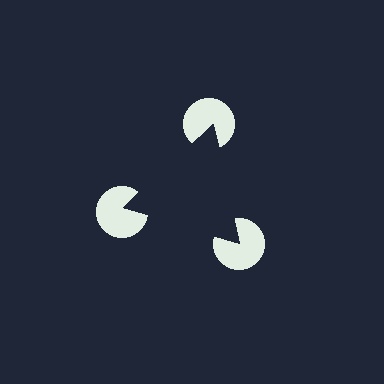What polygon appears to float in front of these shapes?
An illusory triangle — its edges are inferred from the aligned wedge cuts in the pac-man discs, not physically drawn.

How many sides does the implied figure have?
3 sides.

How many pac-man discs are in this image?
There are 3 — one at each vertex of the illusory triangle.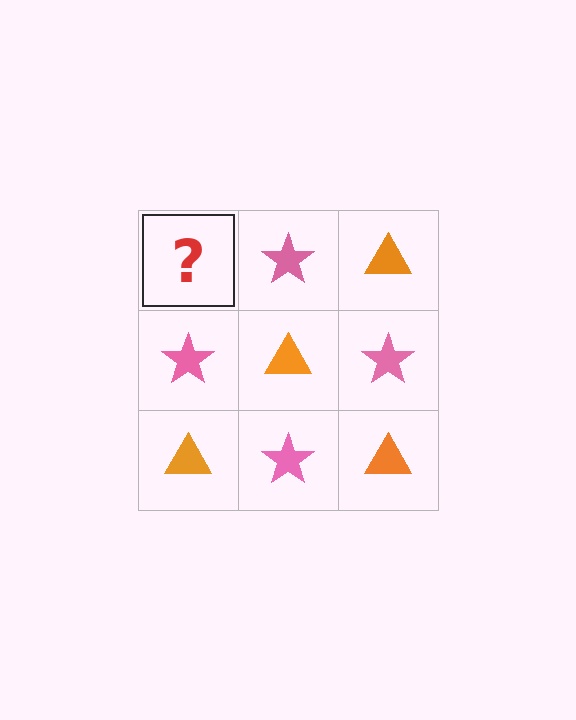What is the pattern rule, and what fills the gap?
The rule is that it alternates orange triangle and pink star in a checkerboard pattern. The gap should be filled with an orange triangle.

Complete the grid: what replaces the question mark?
The question mark should be replaced with an orange triangle.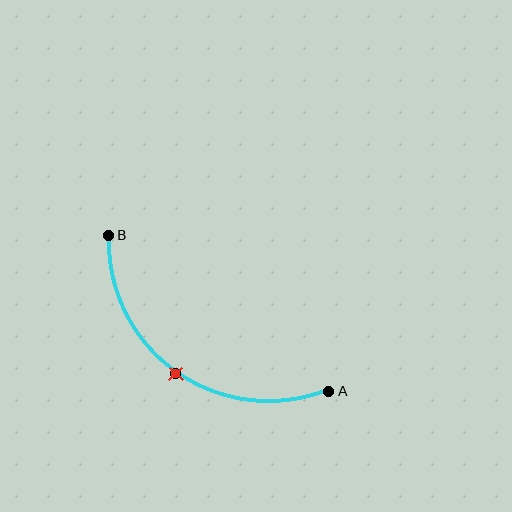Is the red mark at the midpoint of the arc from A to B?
Yes. The red mark lies on the arc at equal arc-length from both A and B — it is the arc midpoint.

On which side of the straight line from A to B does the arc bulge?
The arc bulges below and to the left of the straight line connecting A and B.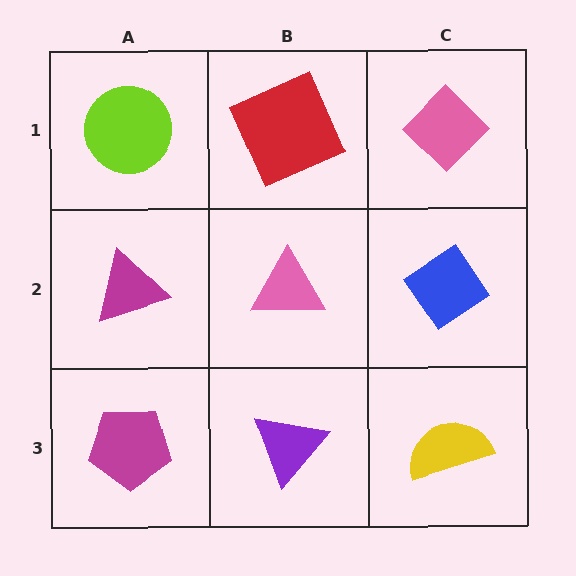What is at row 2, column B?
A pink triangle.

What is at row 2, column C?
A blue diamond.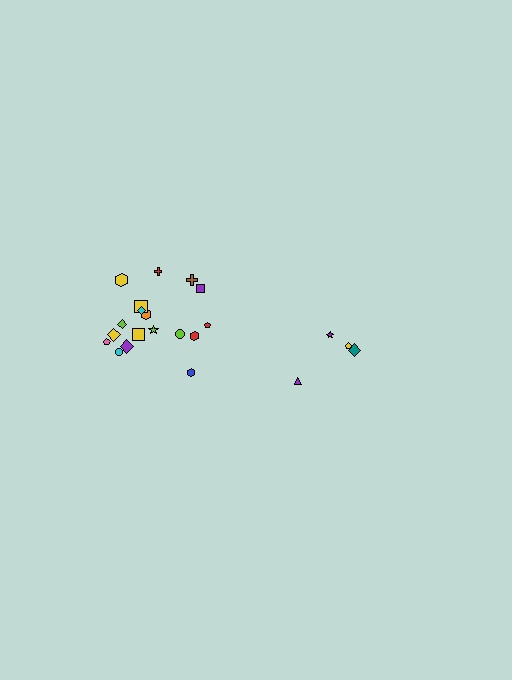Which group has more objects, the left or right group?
The left group.